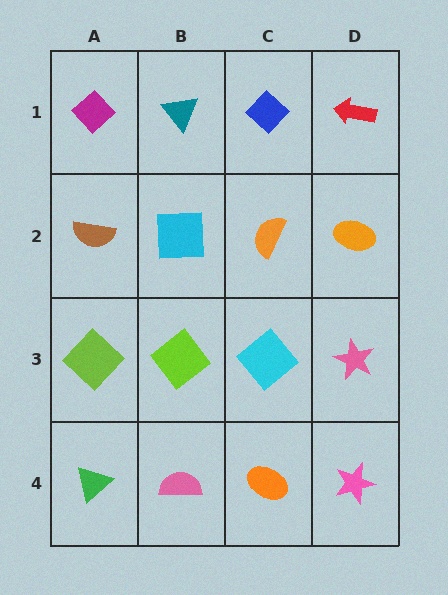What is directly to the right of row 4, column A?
A pink semicircle.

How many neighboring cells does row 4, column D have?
2.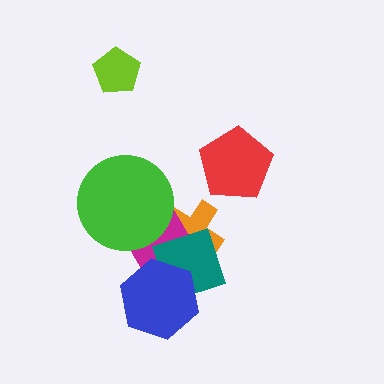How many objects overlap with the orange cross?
2 objects overlap with the orange cross.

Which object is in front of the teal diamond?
The blue hexagon is in front of the teal diamond.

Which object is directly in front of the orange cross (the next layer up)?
The magenta diamond is directly in front of the orange cross.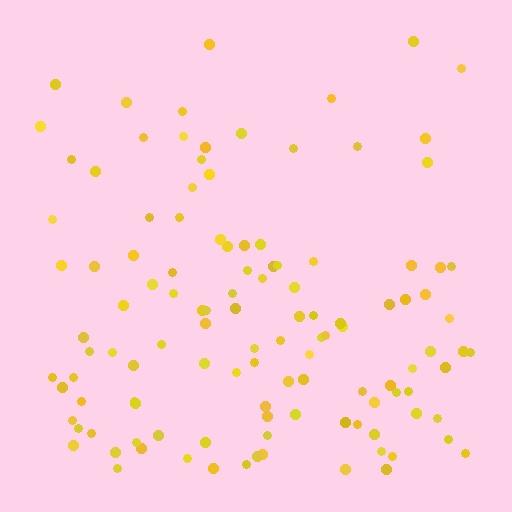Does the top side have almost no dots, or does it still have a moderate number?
Still a moderate number, just noticeably fewer than the bottom.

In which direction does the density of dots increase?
From top to bottom, with the bottom side densest.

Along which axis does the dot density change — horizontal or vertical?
Vertical.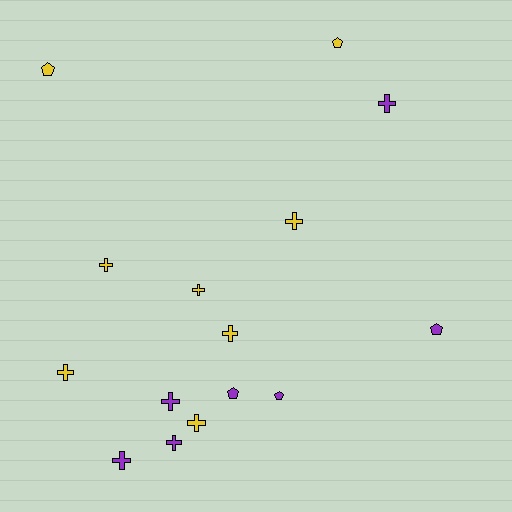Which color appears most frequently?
Yellow, with 8 objects.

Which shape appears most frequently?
Cross, with 10 objects.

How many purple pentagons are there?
There are 3 purple pentagons.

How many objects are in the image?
There are 15 objects.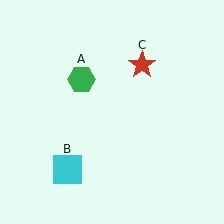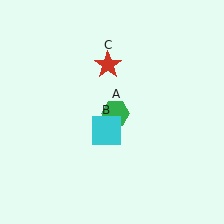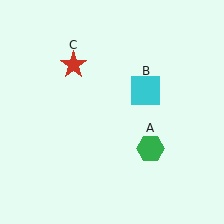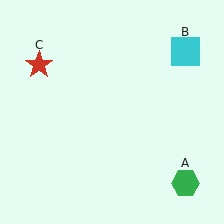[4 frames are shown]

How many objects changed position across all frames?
3 objects changed position: green hexagon (object A), cyan square (object B), red star (object C).